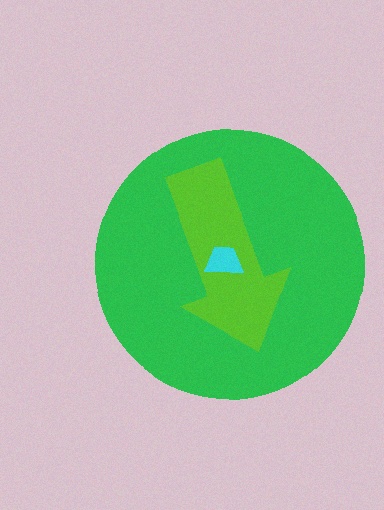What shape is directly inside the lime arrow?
The cyan trapezoid.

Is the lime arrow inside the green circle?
Yes.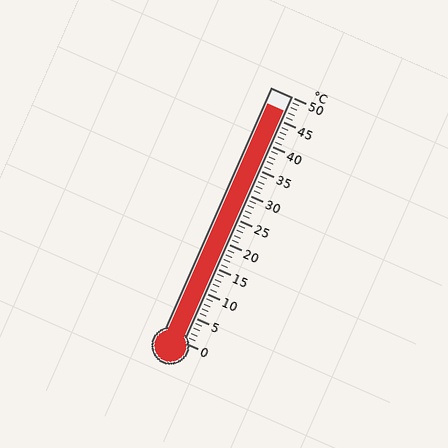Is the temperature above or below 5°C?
The temperature is above 5°C.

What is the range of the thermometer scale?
The thermometer scale ranges from 0°C to 50°C.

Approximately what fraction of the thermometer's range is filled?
The thermometer is filled to approximately 95% of its range.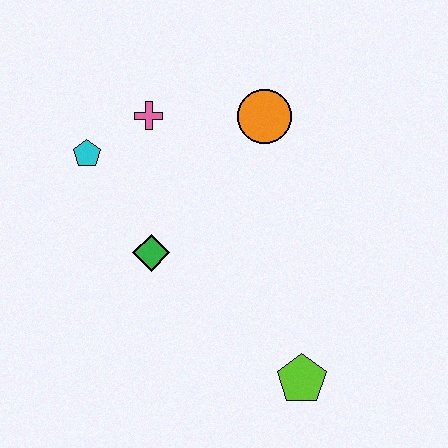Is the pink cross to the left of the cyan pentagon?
No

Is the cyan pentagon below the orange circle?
Yes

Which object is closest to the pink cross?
The cyan pentagon is closest to the pink cross.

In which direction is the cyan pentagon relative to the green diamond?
The cyan pentagon is above the green diamond.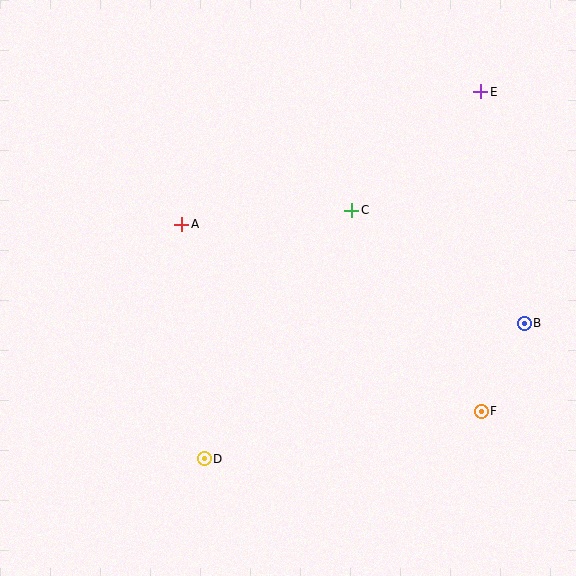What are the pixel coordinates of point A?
Point A is at (182, 224).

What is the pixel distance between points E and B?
The distance between E and B is 236 pixels.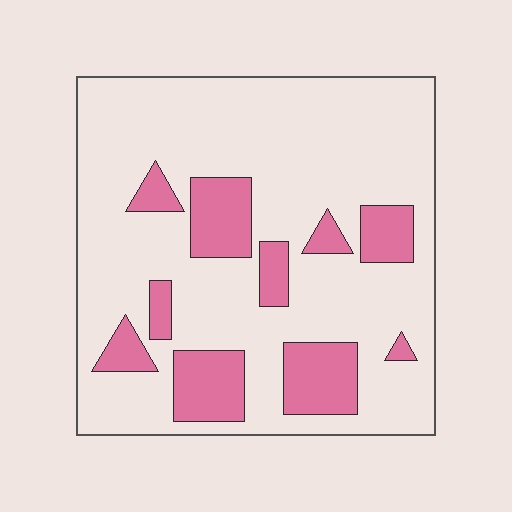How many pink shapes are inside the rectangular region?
10.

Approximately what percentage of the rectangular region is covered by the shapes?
Approximately 20%.